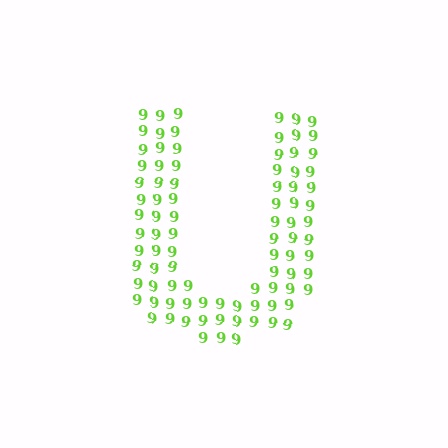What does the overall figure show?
The overall figure shows the letter U.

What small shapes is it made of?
It is made of small digit 9's.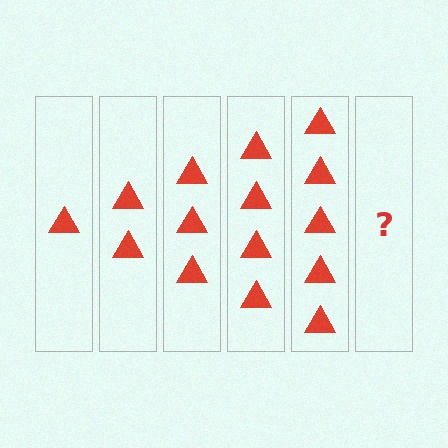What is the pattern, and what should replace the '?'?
The pattern is that each step adds one more triangle. The '?' should be 6 triangles.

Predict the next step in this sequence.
The next step is 6 triangles.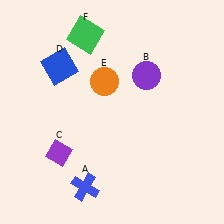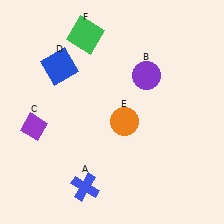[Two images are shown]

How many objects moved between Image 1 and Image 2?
2 objects moved between the two images.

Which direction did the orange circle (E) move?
The orange circle (E) moved down.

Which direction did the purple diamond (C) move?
The purple diamond (C) moved up.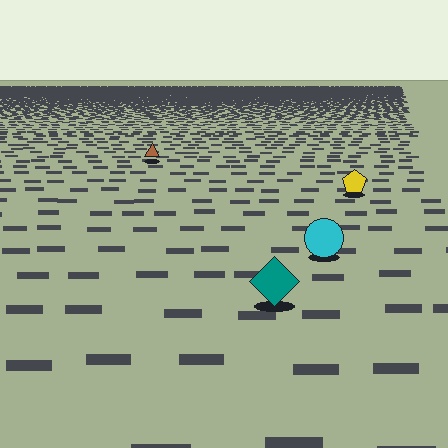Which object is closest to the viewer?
The teal diamond is closest. The texture marks near it are larger and more spread out.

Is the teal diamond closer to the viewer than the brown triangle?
Yes. The teal diamond is closer — you can tell from the texture gradient: the ground texture is coarser near it.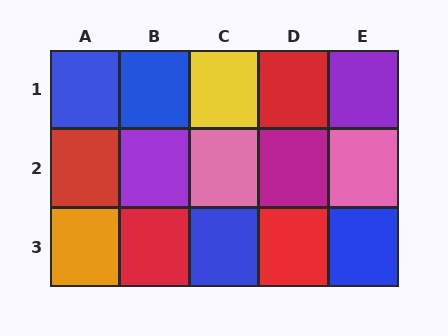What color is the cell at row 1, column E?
Purple.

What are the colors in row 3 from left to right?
Orange, red, blue, red, blue.